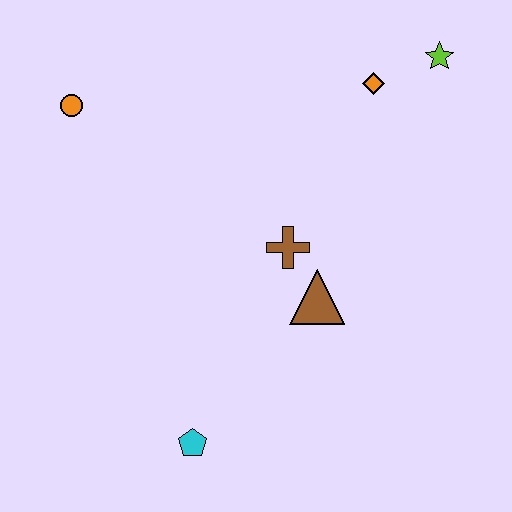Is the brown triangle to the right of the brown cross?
Yes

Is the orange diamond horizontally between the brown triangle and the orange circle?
No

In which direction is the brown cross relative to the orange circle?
The brown cross is to the right of the orange circle.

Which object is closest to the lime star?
The orange diamond is closest to the lime star.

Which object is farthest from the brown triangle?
The orange circle is farthest from the brown triangle.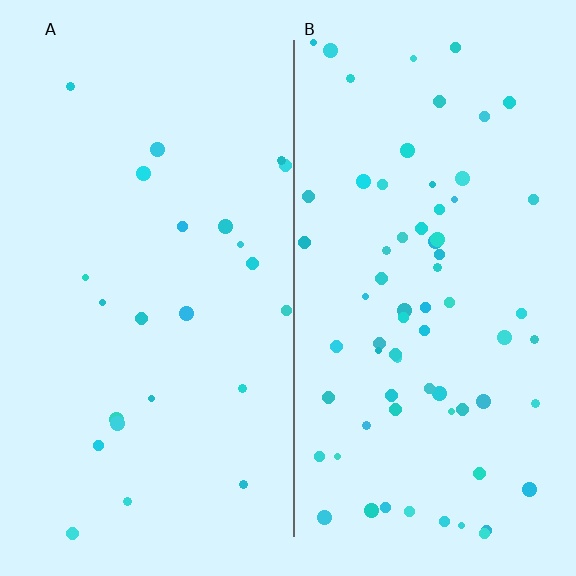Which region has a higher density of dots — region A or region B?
B (the right).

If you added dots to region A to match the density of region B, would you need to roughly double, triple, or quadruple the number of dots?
Approximately triple.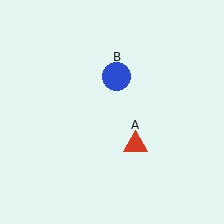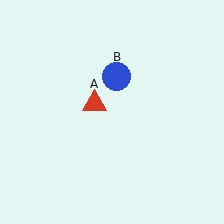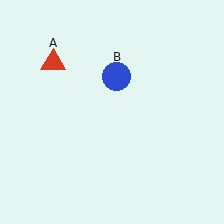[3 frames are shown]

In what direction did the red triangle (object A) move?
The red triangle (object A) moved up and to the left.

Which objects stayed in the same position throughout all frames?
Blue circle (object B) remained stationary.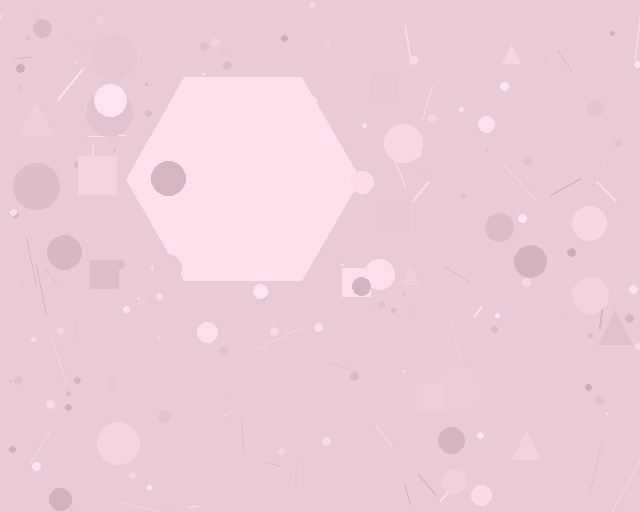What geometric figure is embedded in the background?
A hexagon is embedded in the background.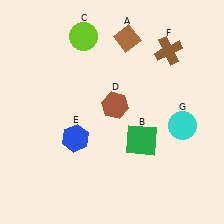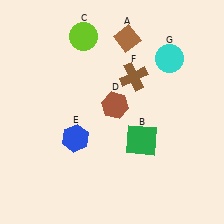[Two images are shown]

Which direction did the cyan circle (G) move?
The cyan circle (G) moved up.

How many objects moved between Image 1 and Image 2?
2 objects moved between the two images.